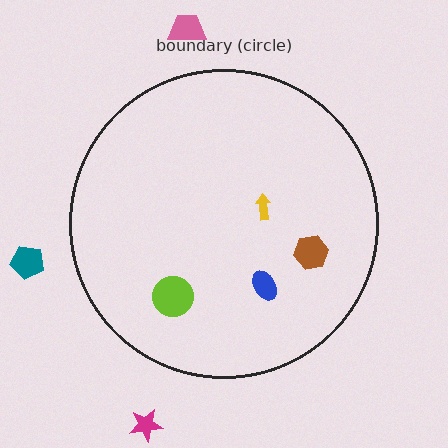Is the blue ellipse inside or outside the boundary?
Inside.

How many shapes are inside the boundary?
4 inside, 3 outside.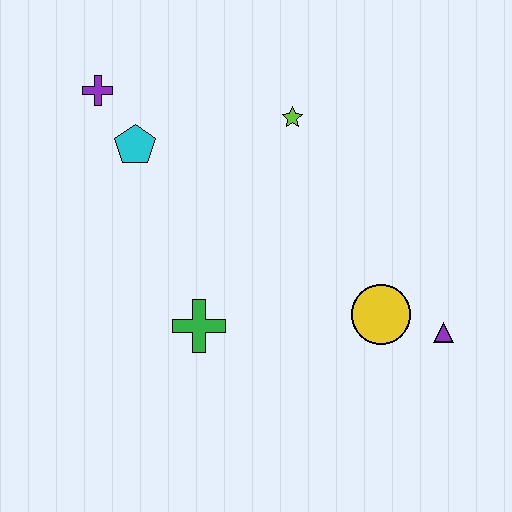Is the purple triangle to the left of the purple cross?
No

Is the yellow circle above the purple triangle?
Yes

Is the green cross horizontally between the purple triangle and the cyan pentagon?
Yes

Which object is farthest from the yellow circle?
The purple cross is farthest from the yellow circle.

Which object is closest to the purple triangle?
The yellow circle is closest to the purple triangle.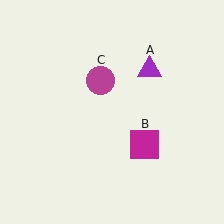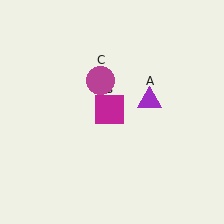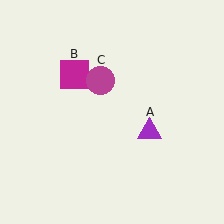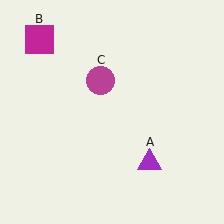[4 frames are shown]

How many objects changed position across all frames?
2 objects changed position: purple triangle (object A), magenta square (object B).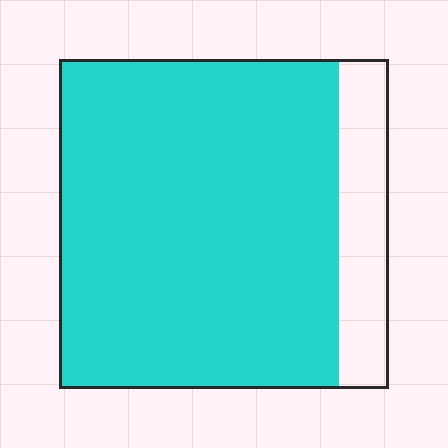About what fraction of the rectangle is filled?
About five sixths (5/6).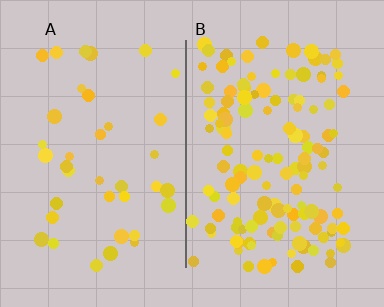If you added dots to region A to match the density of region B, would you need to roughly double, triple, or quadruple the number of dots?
Approximately triple.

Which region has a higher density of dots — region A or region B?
B (the right).